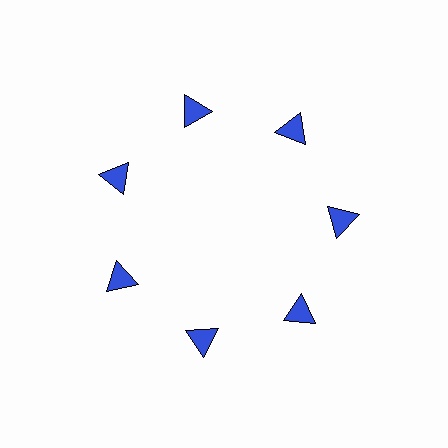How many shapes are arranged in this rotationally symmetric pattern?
There are 7 shapes, arranged in 7 groups of 1.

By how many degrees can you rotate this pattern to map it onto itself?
The pattern maps onto itself every 51 degrees of rotation.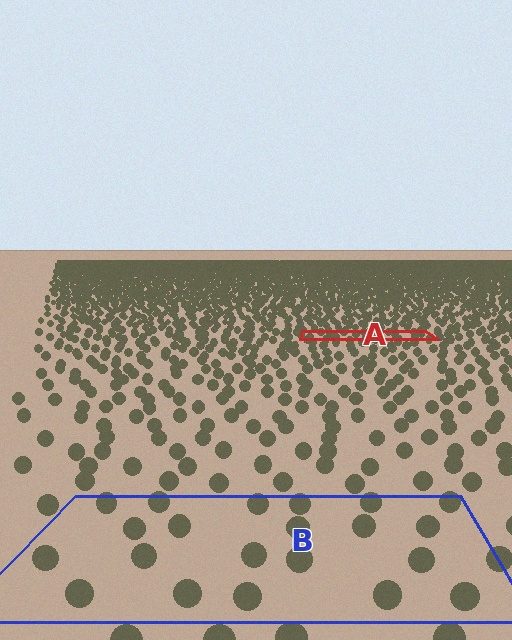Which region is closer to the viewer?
Region B is closer. The texture elements there are larger and more spread out.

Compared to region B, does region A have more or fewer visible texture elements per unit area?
Region A has more texture elements per unit area — they are packed more densely because it is farther away.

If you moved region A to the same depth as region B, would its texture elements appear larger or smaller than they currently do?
They would appear larger. At a closer depth, the same texture elements are projected at a bigger on-screen size.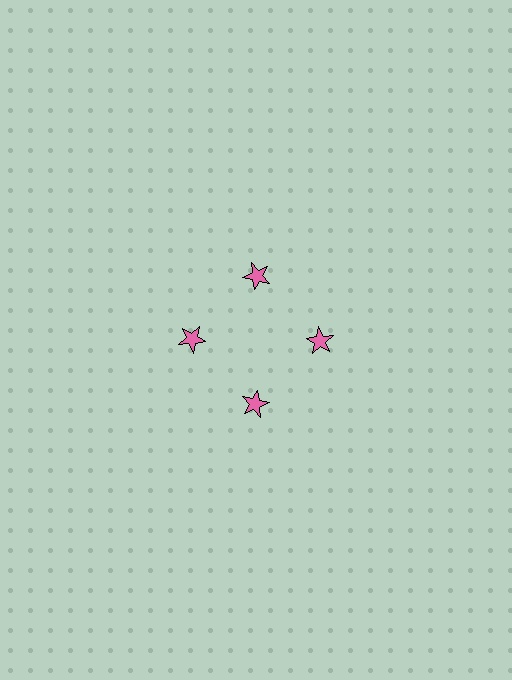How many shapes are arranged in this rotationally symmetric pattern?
There are 4 shapes, arranged in 4 groups of 1.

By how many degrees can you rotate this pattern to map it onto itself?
The pattern maps onto itself every 90 degrees of rotation.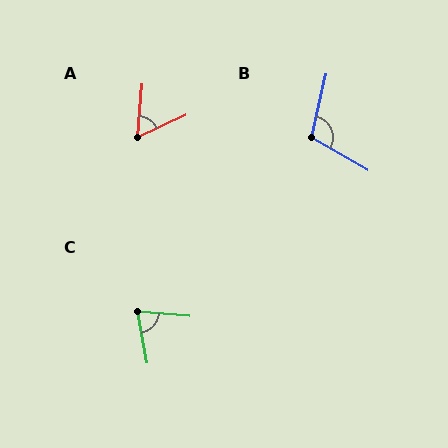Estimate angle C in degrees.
Approximately 75 degrees.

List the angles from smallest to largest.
A (61°), C (75°), B (107°).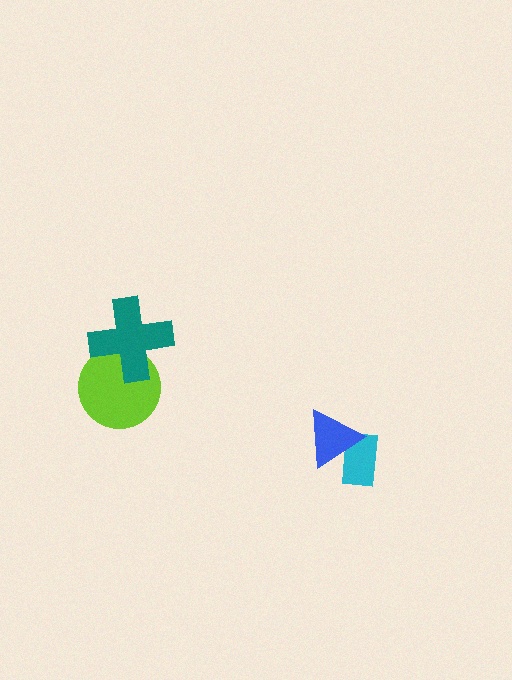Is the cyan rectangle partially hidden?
Yes, it is partially covered by another shape.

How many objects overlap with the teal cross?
1 object overlaps with the teal cross.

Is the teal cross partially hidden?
No, no other shape covers it.